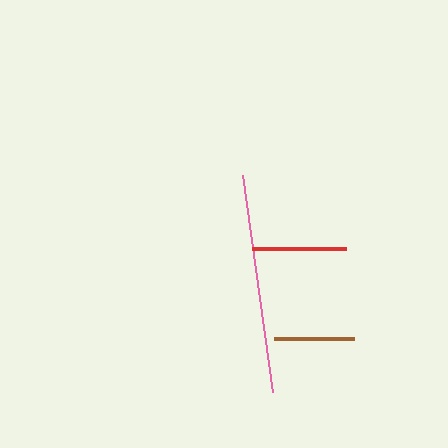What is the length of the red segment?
The red segment is approximately 94 pixels long.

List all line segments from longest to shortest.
From longest to shortest: pink, red, brown.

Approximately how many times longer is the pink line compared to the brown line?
The pink line is approximately 2.7 times the length of the brown line.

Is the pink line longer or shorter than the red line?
The pink line is longer than the red line.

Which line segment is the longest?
The pink line is the longest at approximately 219 pixels.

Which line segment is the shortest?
The brown line is the shortest at approximately 80 pixels.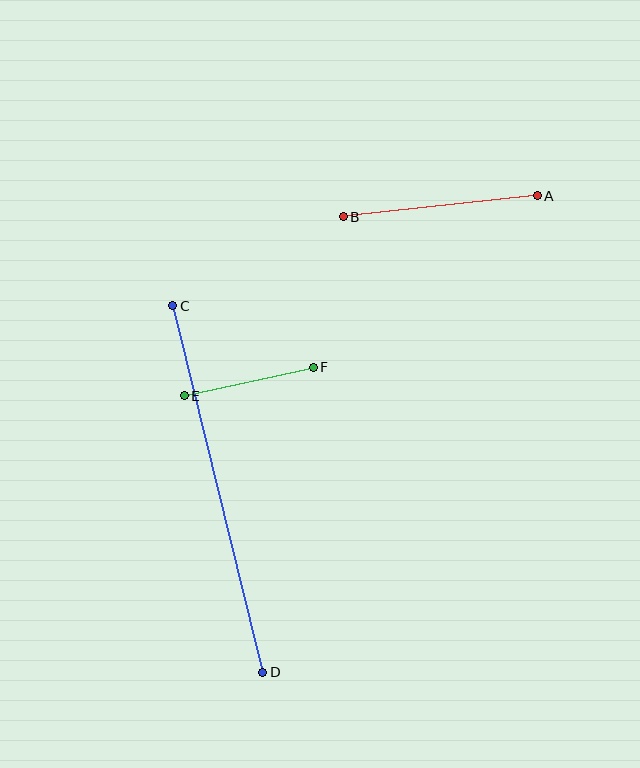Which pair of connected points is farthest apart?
Points C and D are farthest apart.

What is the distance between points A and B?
The distance is approximately 195 pixels.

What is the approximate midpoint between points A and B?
The midpoint is at approximately (440, 206) pixels.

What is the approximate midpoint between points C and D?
The midpoint is at approximately (218, 489) pixels.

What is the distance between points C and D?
The distance is approximately 378 pixels.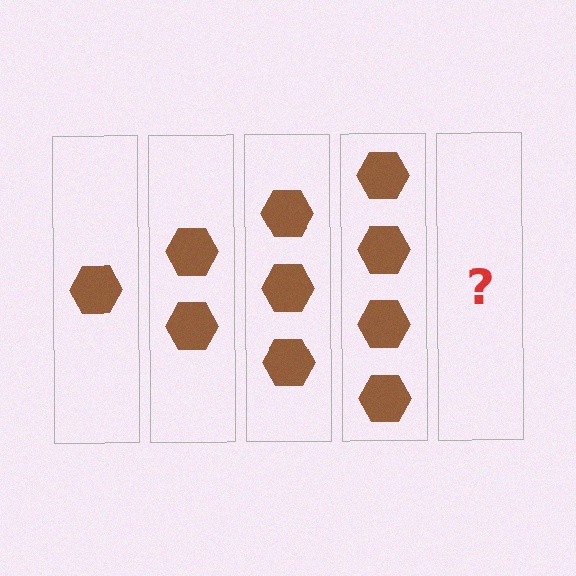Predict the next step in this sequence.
The next step is 5 hexagons.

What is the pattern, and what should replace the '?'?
The pattern is that each step adds one more hexagon. The '?' should be 5 hexagons.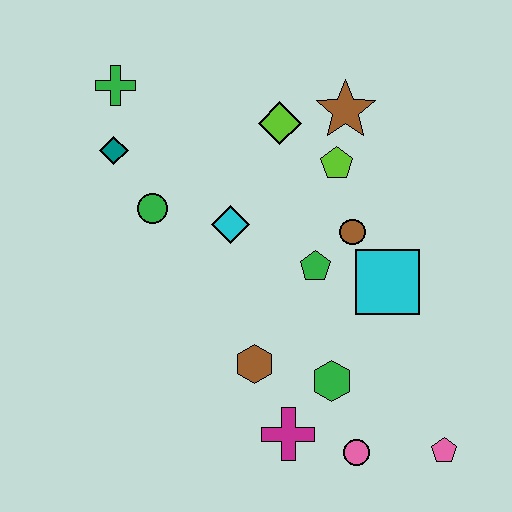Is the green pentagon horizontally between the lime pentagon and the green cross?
Yes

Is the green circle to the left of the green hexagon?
Yes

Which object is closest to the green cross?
The teal diamond is closest to the green cross.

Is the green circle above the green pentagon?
Yes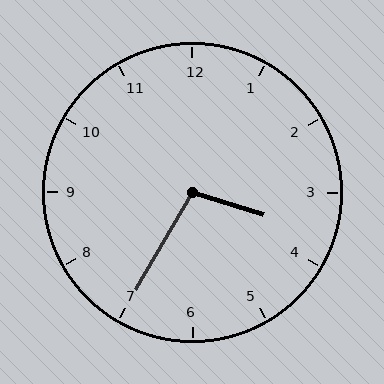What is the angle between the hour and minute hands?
Approximately 102 degrees.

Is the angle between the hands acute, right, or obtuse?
It is obtuse.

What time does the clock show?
3:35.